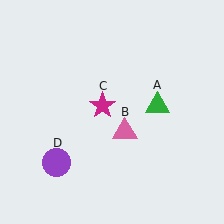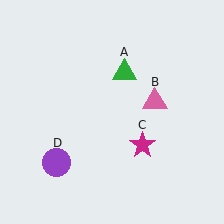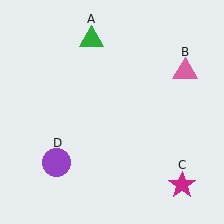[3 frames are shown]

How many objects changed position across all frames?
3 objects changed position: green triangle (object A), pink triangle (object B), magenta star (object C).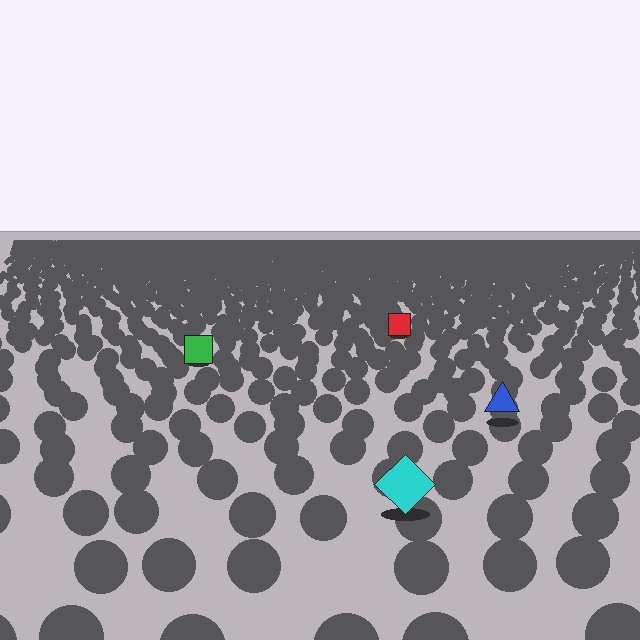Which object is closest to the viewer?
The cyan diamond is closest. The texture marks near it are larger and more spread out.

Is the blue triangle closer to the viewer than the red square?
Yes. The blue triangle is closer — you can tell from the texture gradient: the ground texture is coarser near it.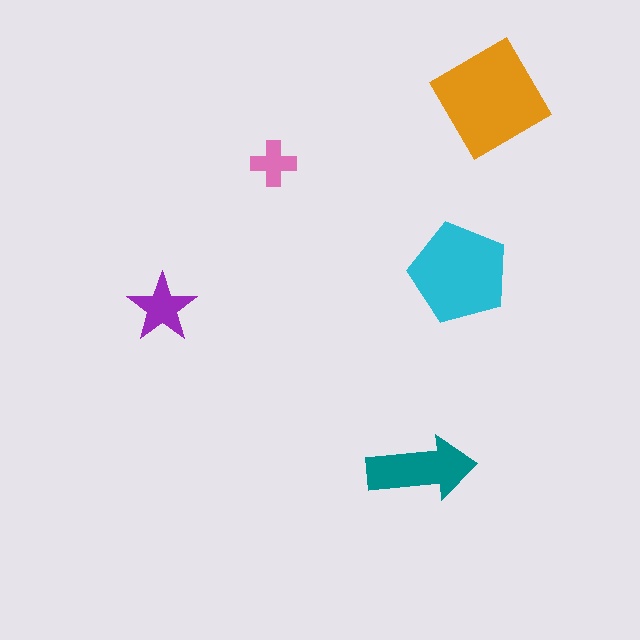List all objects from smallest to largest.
The pink cross, the purple star, the teal arrow, the cyan pentagon, the orange diamond.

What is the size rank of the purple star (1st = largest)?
4th.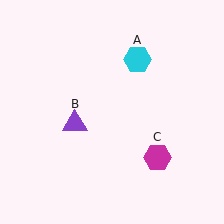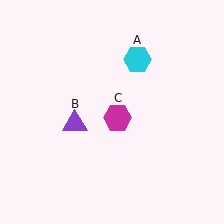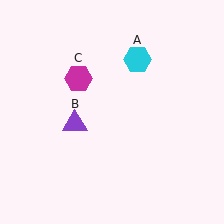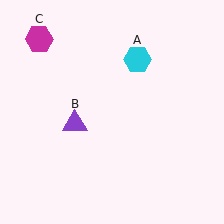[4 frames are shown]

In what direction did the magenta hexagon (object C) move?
The magenta hexagon (object C) moved up and to the left.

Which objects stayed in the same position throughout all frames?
Cyan hexagon (object A) and purple triangle (object B) remained stationary.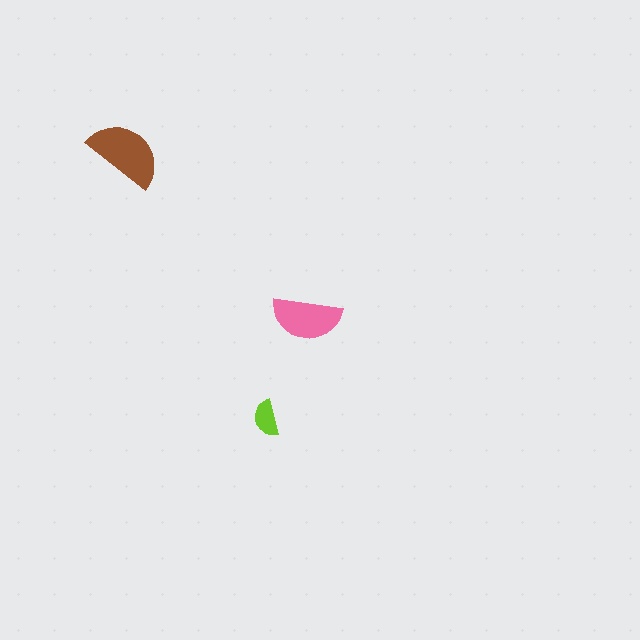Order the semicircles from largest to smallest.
the brown one, the pink one, the lime one.